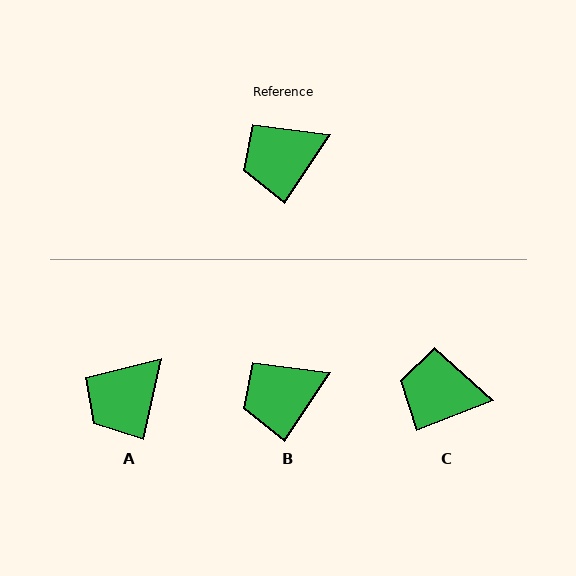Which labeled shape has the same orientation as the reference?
B.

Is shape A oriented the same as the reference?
No, it is off by about 22 degrees.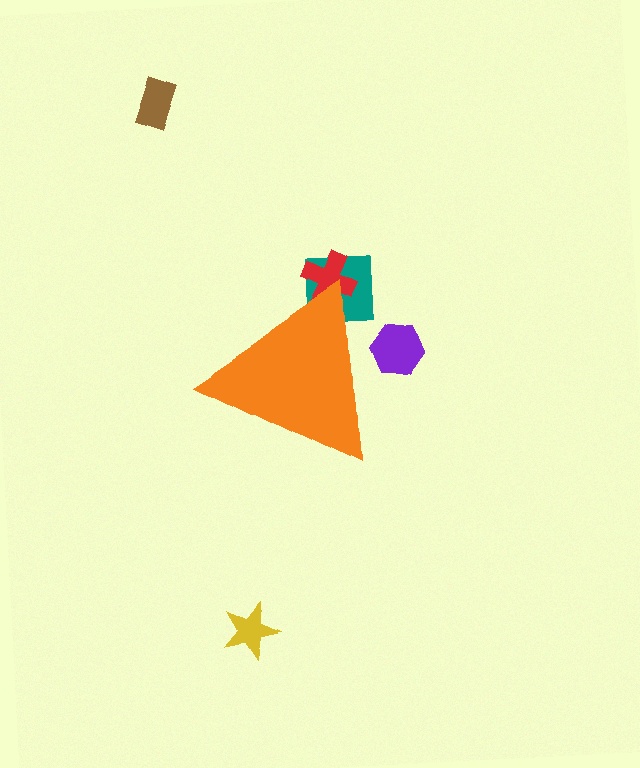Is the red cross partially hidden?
Yes, the red cross is partially hidden behind the orange triangle.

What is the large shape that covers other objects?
An orange triangle.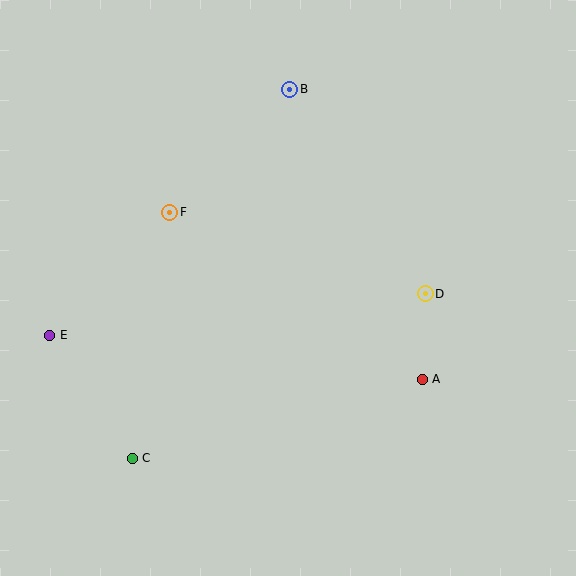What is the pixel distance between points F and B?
The distance between F and B is 172 pixels.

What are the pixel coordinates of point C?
Point C is at (132, 458).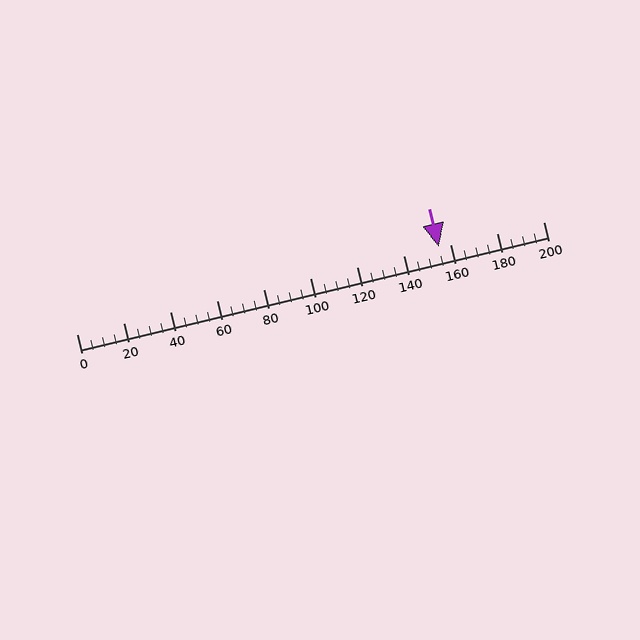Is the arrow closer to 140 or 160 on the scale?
The arrow is closer to 160.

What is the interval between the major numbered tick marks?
The major tick marks are spaced 20 units apart.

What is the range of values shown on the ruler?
The ruler shows values from 0 to 200.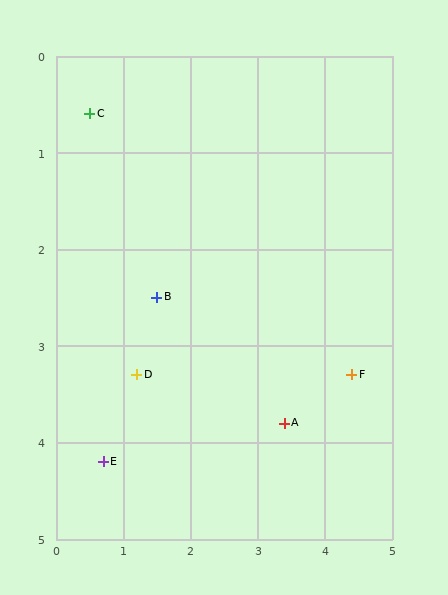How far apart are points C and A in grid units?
Points C and A are about 4.3 grid units apart.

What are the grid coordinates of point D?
Point D is at approximately (1.2, 3.3).